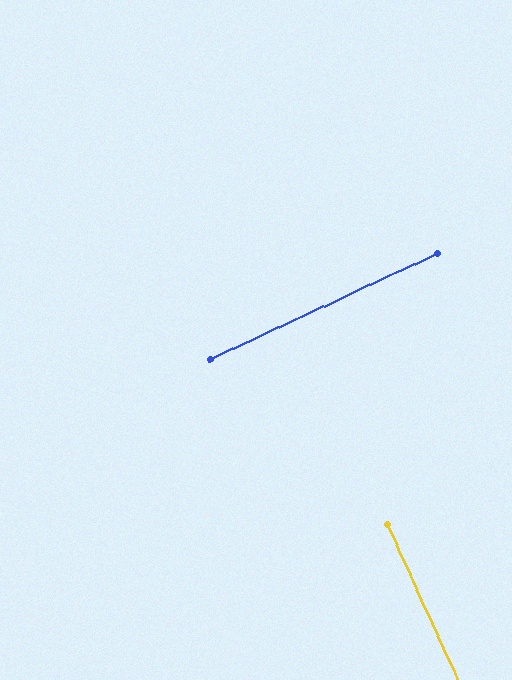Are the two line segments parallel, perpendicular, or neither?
Perpendicular — they meet at approximately 89°.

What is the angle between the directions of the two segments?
Approximately 89 degrees.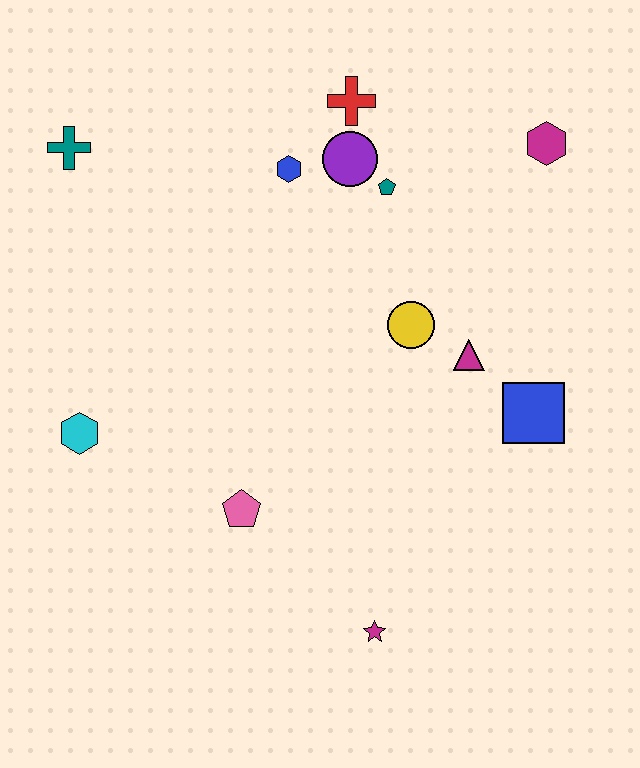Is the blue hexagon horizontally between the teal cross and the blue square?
Yes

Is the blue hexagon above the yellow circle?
Yes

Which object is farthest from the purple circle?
The magenta star is farthest from the purple circle.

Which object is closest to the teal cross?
The blue hexagon is closest to the teal cross.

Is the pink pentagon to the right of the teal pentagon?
No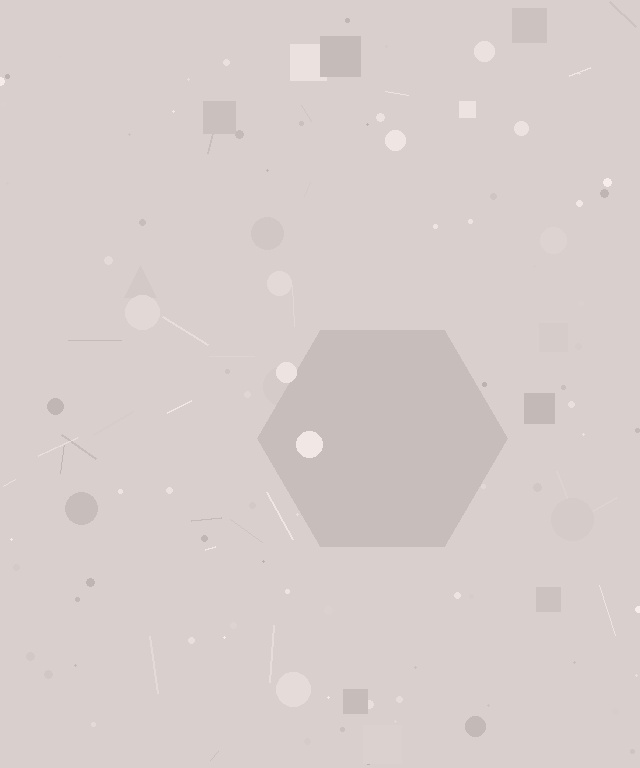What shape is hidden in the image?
A hexagon is hidden in the image.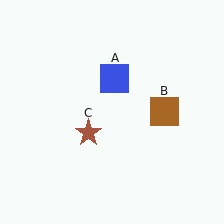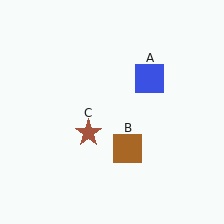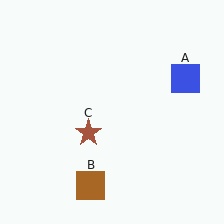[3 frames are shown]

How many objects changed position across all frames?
2 objects changed position: blue square (object A), brown square (object B).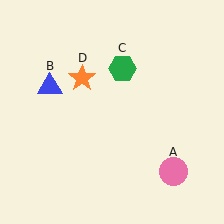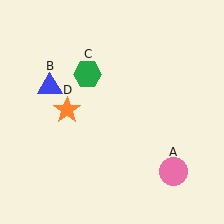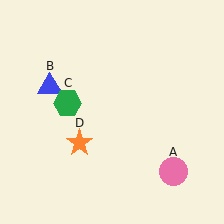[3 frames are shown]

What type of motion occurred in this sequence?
The green hexagon (object C), orange star (object D) rotated counterclockwise around the center of the scene.